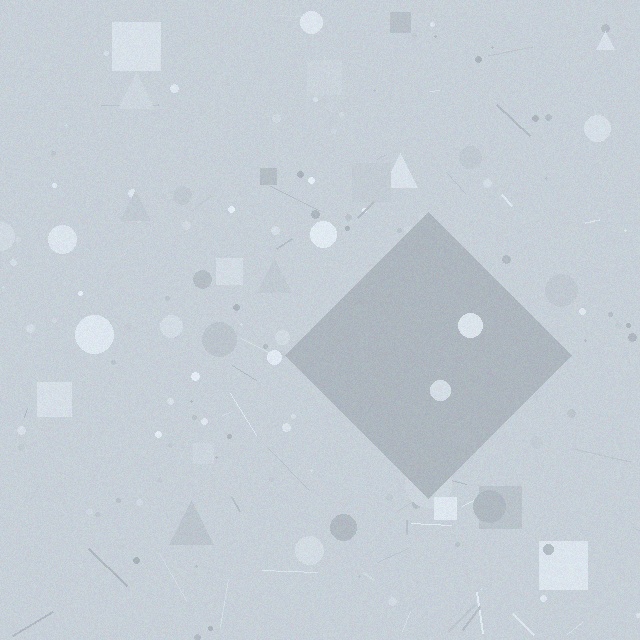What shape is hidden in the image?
A diamond is hidden in the image.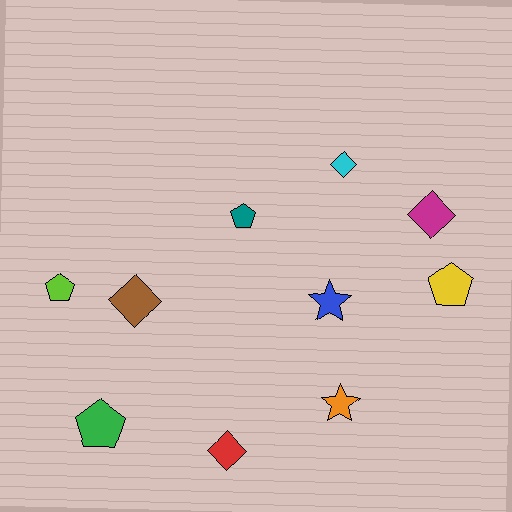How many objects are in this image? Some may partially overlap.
There are 10 objects.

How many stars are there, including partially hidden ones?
There are 2 stars.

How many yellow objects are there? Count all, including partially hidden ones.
There is 1 yellow object.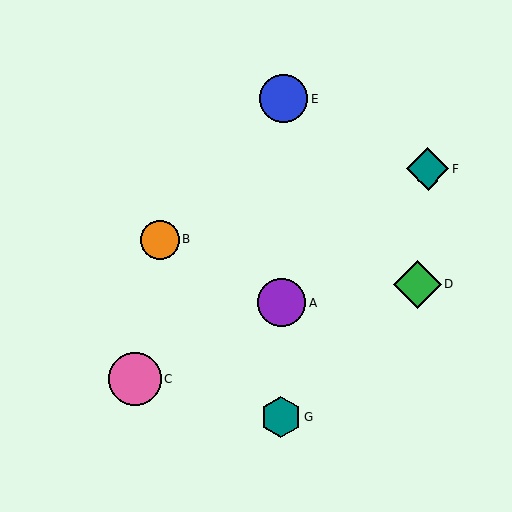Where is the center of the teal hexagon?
The center of the teal hexagon is at (281, 417).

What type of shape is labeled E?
Shape E is a blue circle.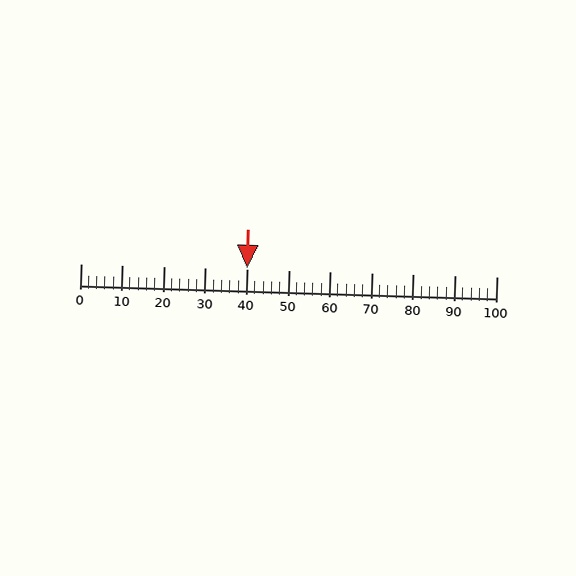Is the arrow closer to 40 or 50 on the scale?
The arrow is closer to 40.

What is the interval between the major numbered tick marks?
The major tick marks are spaced 10 units apart.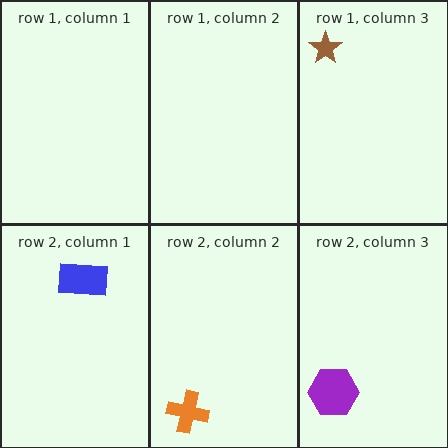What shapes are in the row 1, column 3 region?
The brown star.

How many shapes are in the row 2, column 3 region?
1.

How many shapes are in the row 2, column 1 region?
1.